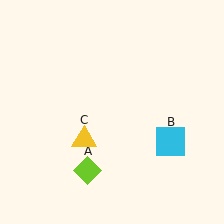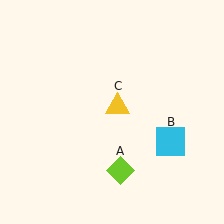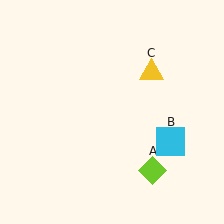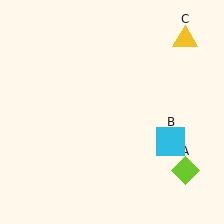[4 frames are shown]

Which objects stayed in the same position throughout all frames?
Cyan square (object B) remained stationary.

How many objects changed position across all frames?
2 objects changed position: lime diamond (object A), yellow triangle (object C).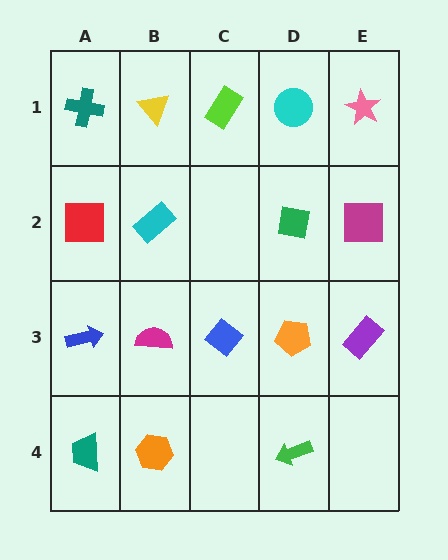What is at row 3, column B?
A magenta semicircle.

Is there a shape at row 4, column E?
No, that cell is empty.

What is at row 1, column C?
A lime rectangle.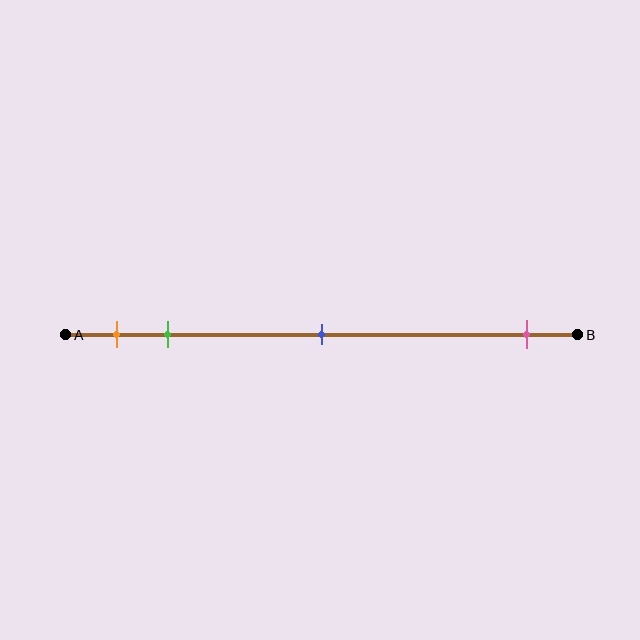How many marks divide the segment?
There are 4 marks dividing the segment.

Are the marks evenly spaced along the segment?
No, the marks are not evenly spaced.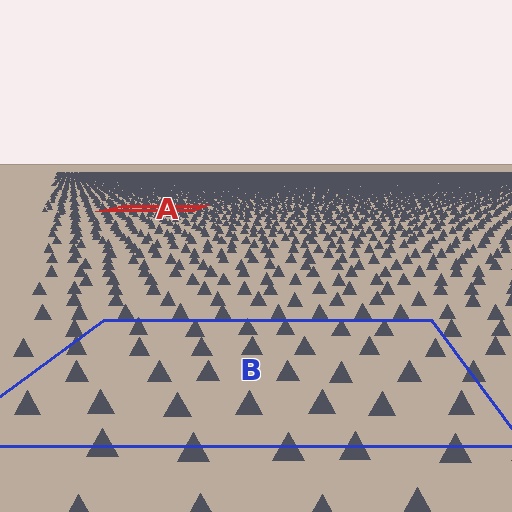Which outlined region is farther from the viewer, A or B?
Region A is farther from the viewer — the texture elements inside it appear smaller and more densely packed.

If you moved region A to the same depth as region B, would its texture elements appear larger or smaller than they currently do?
They would appear larger. At a closer depth, the same texture elements are projected at a bigger on-screen size.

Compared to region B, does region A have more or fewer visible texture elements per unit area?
Region A has more texture elements per unit area — they are packed more densely because it is farther away.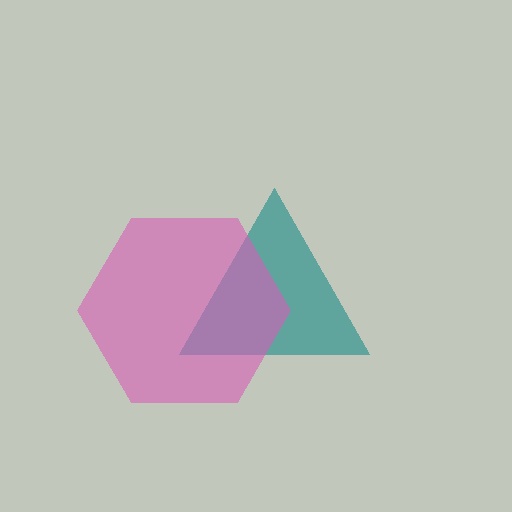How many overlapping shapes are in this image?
There are 2 overlapping shapes in the image.